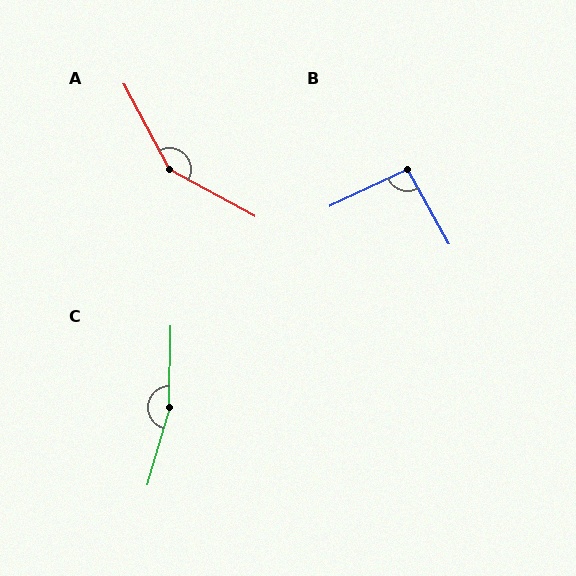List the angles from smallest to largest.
B (94°), A (147°), C (165°).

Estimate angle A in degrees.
Approximately 147 degrees.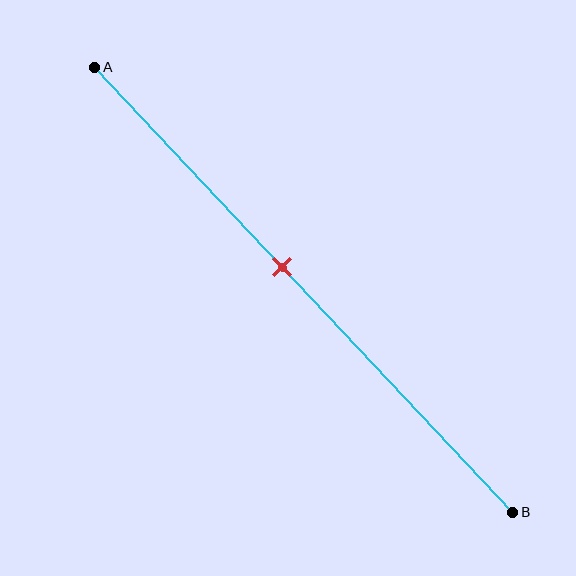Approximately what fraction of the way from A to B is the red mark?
The red mark is approximately 45% of the way from A to B.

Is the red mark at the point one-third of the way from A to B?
No, the mark is at about 45% from A, not at the 33% one-third point.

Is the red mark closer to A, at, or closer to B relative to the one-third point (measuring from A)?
The red mark is closer to point B than the one-third point of segment AB.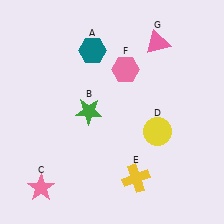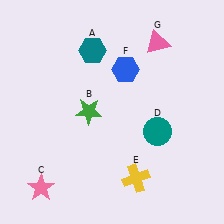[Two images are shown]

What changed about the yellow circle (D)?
In Image 1, D is yellow. In Image 2, it changed to teal.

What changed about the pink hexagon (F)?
In Image 1, F is pink. In Image 2, it changed to blue.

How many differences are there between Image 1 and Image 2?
There are 2 differences between the two images.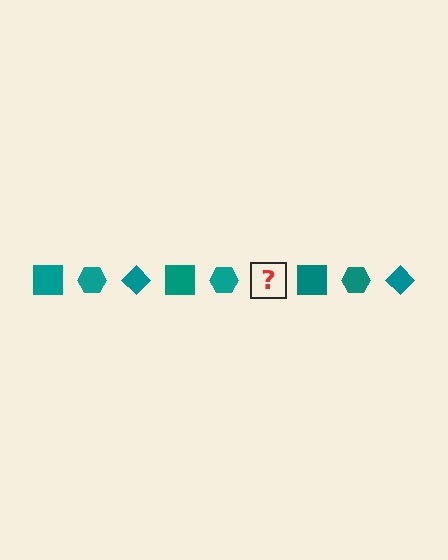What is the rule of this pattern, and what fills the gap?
The rule is that the pattern cycles through square, hexagon, diamond shapes in teal. The gap should be filled with a teal diamond.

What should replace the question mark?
The question mark should be replaced with a teal diamond.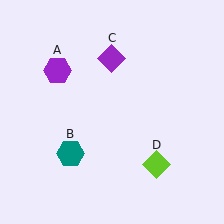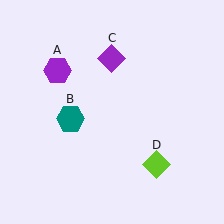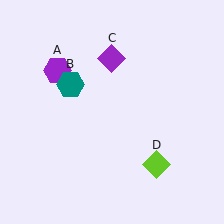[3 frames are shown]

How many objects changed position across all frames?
1 object changed position: teal hexagon (object B).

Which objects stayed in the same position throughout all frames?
Purple hexagon (object A) and purple diamond (object C) and lime diamond (object D) remained stationary.